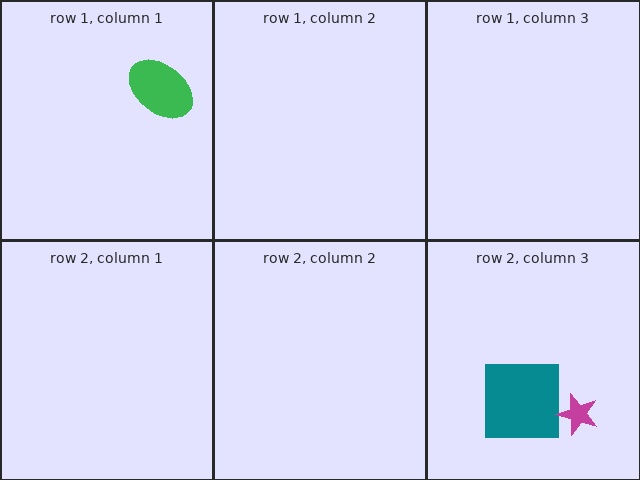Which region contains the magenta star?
The row 2, column 3 region.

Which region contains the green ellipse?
The row 1, column 1 region.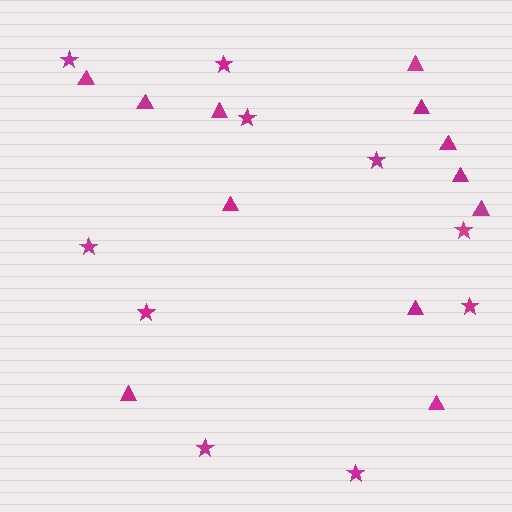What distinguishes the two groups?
There are 2 groups: one group of stars (10) and one group of triangles (12).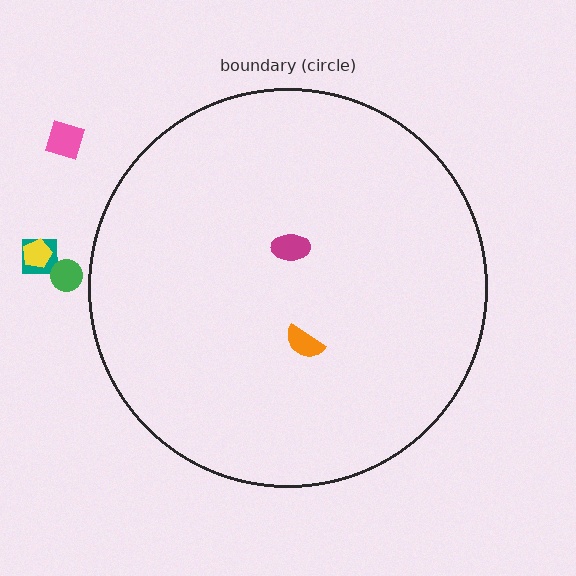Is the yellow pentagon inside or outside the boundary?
Outside.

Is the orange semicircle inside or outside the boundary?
Inside.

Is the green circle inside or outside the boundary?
Outside.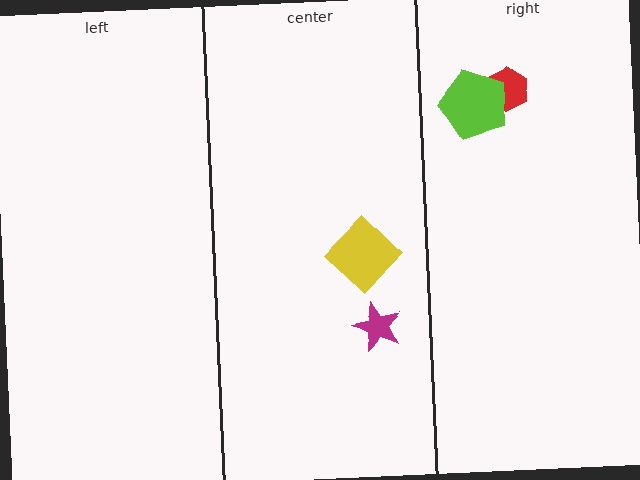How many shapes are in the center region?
2.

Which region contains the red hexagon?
The right region.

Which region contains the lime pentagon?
The right region.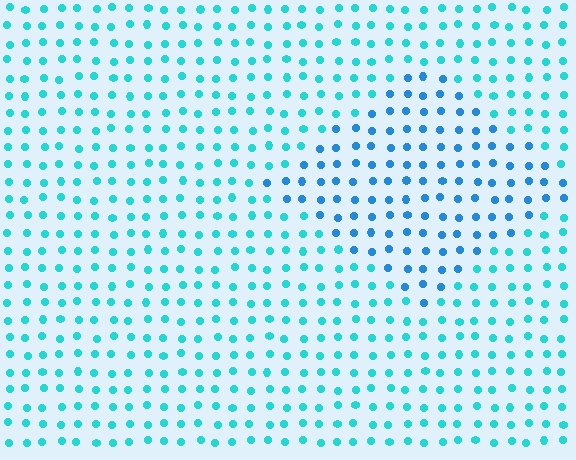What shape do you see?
I see a diamond.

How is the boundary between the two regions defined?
The boundary is defined purely by a slight shift in hue (about 27 degrees). Spacing, size, and orientation are identical on both sides.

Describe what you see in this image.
The image is filled with small cyan elements in a uniform arrangement. A diamond-shaped region is visible where the elements are tinted to a slightly different hue, forming a subtle color boundary.